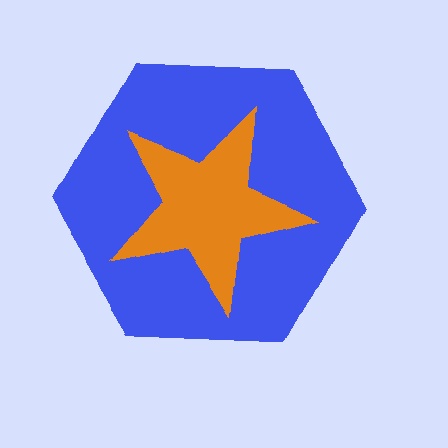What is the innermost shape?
The orange star.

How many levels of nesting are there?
2.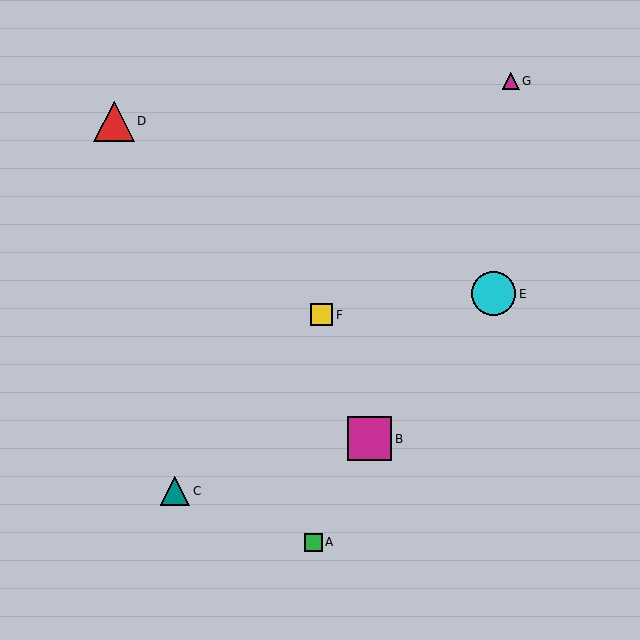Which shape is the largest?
The magenta square (labeled B) is the largest.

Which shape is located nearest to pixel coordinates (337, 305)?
The yellow square (labeled F) at (322, 315) is nearest to that location.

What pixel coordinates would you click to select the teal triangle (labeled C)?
Click at (175, 491) to select the teal triangle C.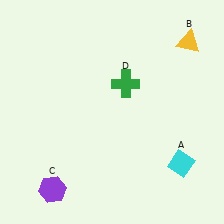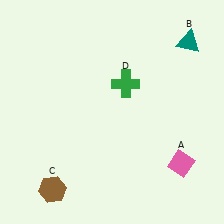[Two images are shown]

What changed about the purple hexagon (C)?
In Image 1, C is purple. In Image 2, it changed to brown.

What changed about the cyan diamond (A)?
In Image 1, A is cyan. In Image 2, it changed to pink.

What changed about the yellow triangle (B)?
In Image 1, B is yellow. In Image 2, it changed to teal.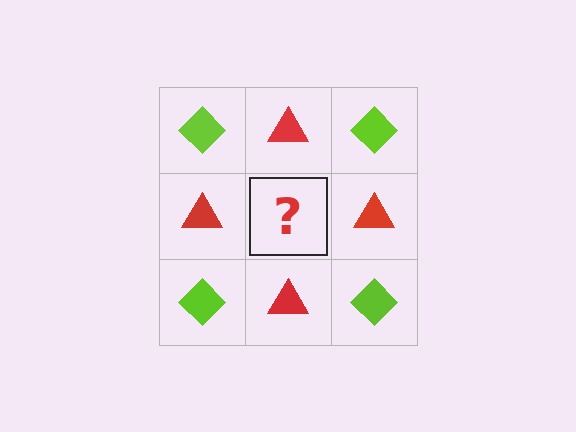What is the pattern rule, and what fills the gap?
The rule is that it alternates lime diamond and red triangle in a checkerboard pattern. The gap should be filled with a lime diamond.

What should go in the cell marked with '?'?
The missing cell should contain a lime diamond.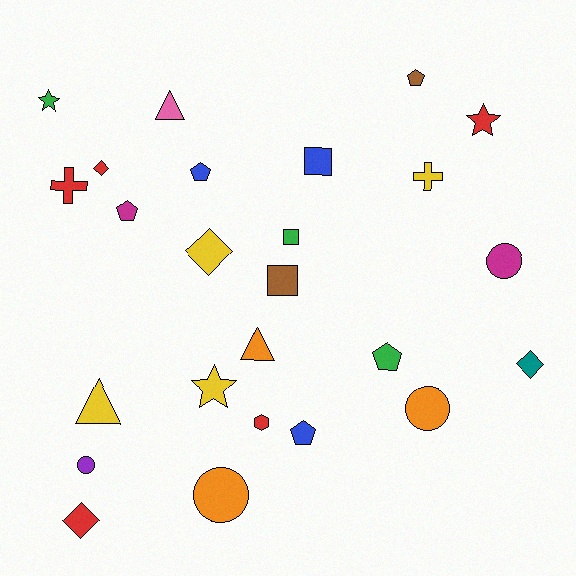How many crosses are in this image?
There are 2 crosses.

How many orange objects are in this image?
There are 3 orange objects.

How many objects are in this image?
There are 25 objects.